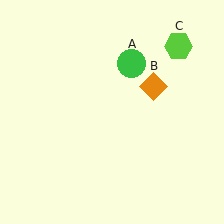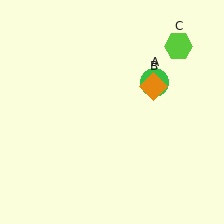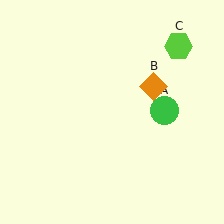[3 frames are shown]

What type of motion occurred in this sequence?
The green circle (object A) rotated clockwise around the center of the scene.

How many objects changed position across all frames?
1 object changed position: green circle (object A).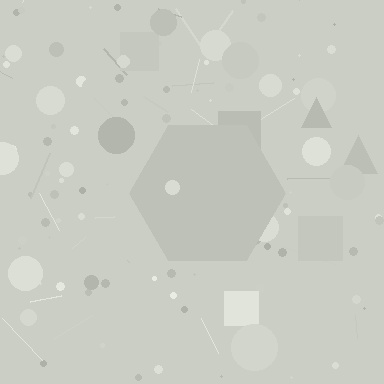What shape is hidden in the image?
A hexagon is hidden in the image.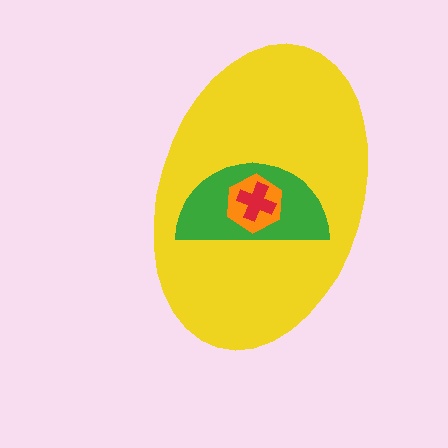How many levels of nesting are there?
4.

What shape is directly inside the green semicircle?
The orange hexagon.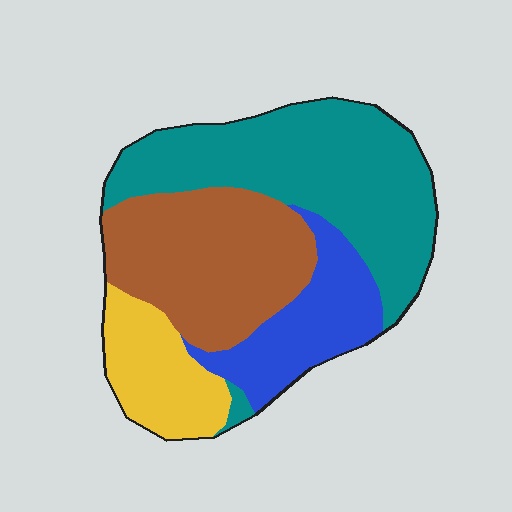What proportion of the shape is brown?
Brown takes up between a sixth and a third of the shape.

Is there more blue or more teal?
Teal.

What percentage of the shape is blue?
Blue covers about 15% of the shape.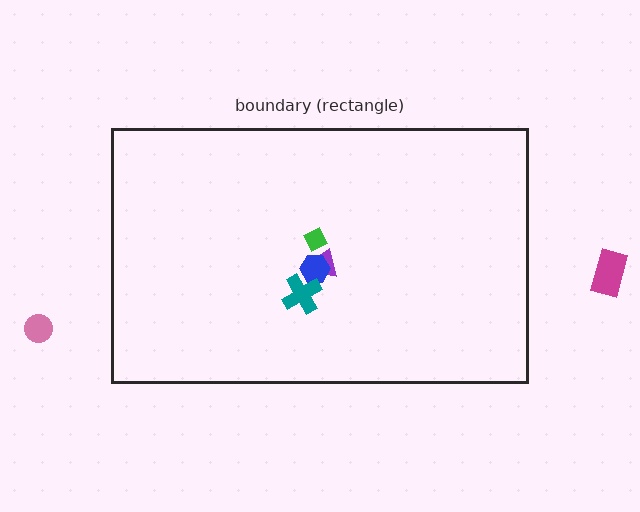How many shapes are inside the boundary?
4 inside, 2 outside.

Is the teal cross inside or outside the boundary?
Inside.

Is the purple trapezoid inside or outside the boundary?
Inside.